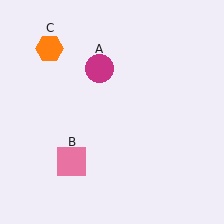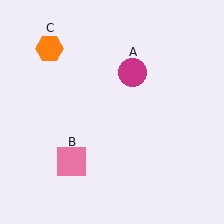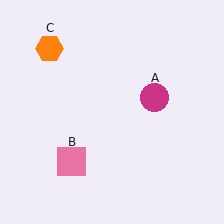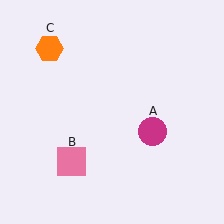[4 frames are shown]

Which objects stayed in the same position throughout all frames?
Pink square (object B) and orange hexagon (object C) remained stationary.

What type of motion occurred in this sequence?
The magenta circle (object A) rotated clockwise around the center of the scene.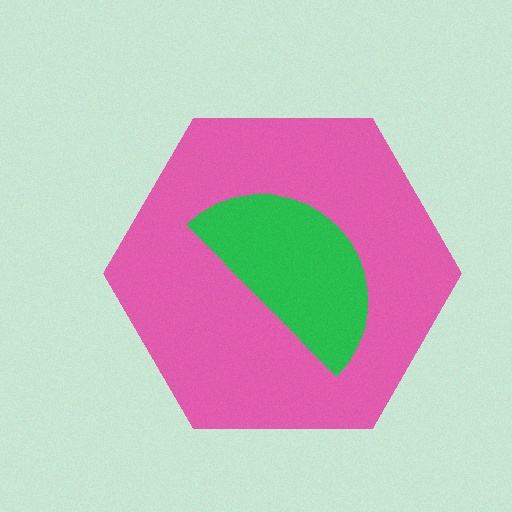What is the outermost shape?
The pink hexagon.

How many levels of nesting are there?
2.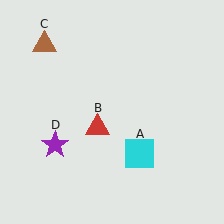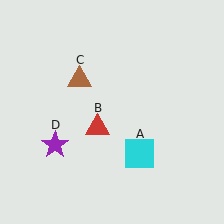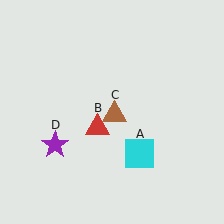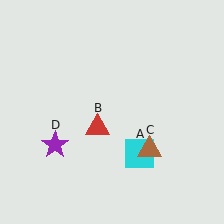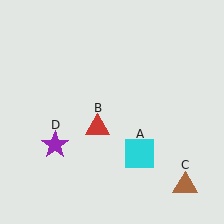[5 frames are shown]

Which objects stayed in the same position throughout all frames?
Cyan square (object A) and red triangle (object B) and purple star (object D) remained stationary.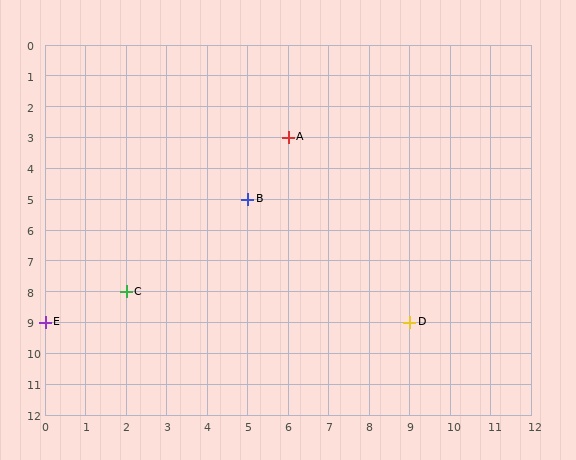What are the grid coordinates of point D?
Point D is at grid coordinates (9, 9).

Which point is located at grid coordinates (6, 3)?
Point A is at (6, 3).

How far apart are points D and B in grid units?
Points D and B are 4 columns and 4 rows apart (about 5.7 grid units diagonally).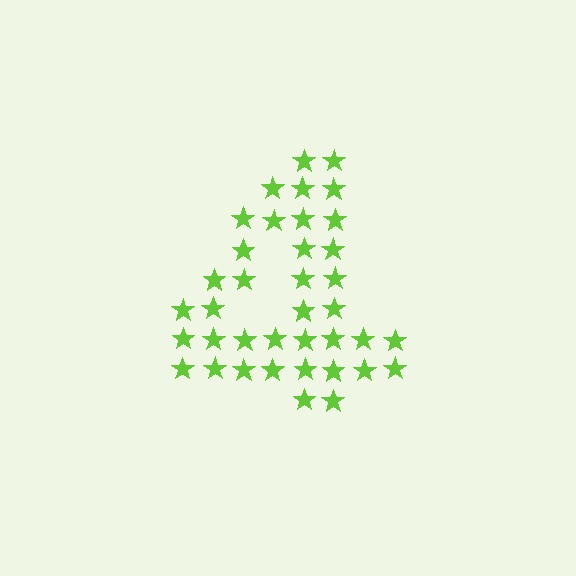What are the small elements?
The small elements are stars.